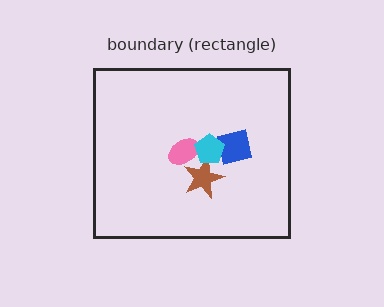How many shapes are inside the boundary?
4 inside, 0 outside.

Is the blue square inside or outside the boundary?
Inside.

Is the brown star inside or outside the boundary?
Inside.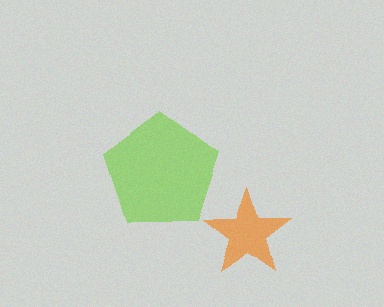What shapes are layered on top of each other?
The layered shapes are: a lime pentagon, an orange star.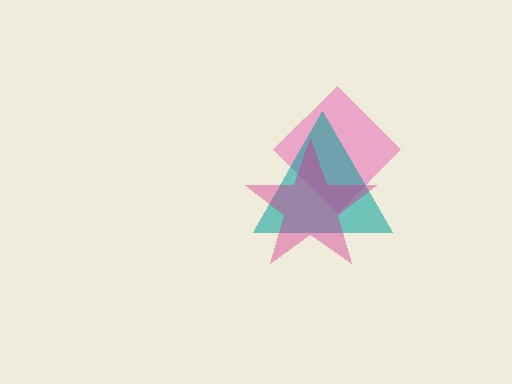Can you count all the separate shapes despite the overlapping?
Yes, there are 3 separate shapes.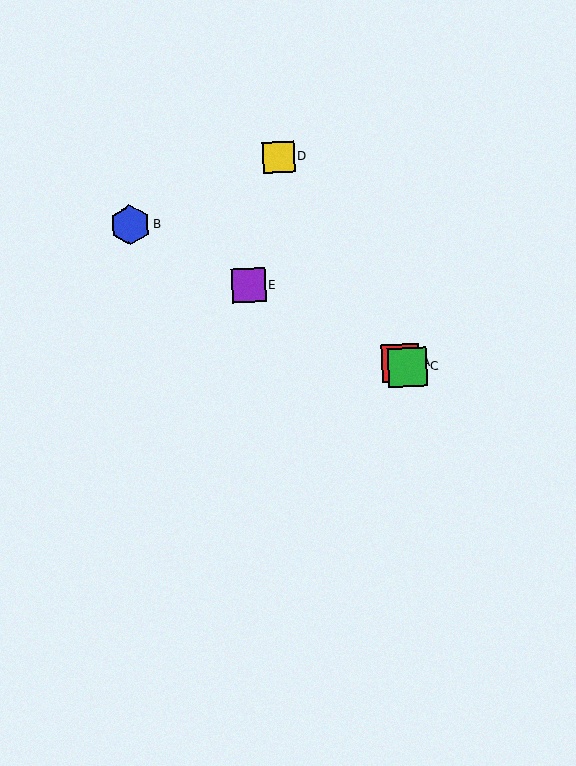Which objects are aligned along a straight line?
Objects A, B, C, E are aligned along a straight line.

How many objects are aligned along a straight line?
4 objects (A, B, C, E) are aligned along a straight line.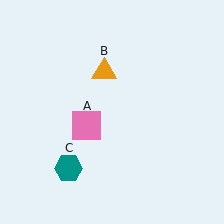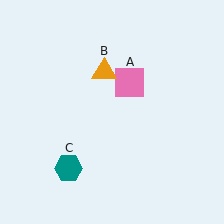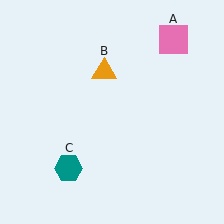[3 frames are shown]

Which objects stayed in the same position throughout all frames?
Orange triangle (object B) and teal hexagon (object C) remained stationary.